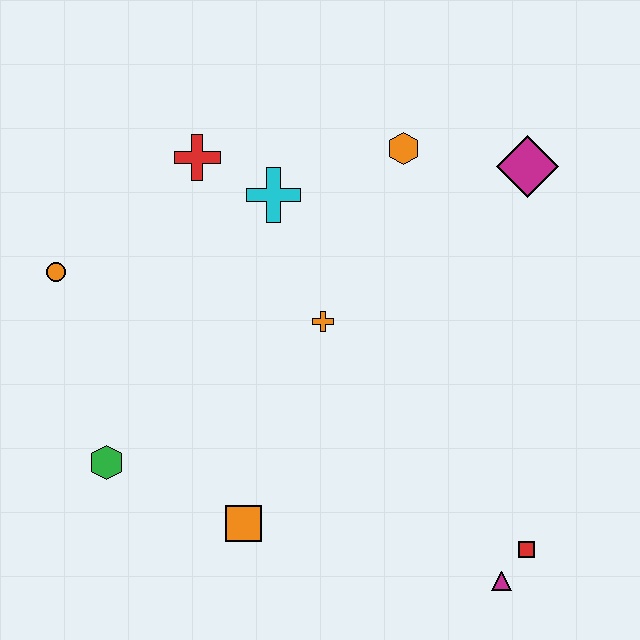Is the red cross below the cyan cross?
No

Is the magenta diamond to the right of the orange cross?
Yes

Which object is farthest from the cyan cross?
The magenta triangle is farthest from the cyan cross.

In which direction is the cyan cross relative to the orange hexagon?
The cyan cross is to the left of the orange hexagon.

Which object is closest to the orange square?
The green hexagon is closest to the orange square.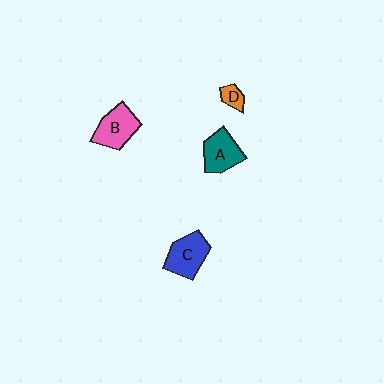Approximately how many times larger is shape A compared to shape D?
Approximately 2.8 times.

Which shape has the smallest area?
Shape D (orange).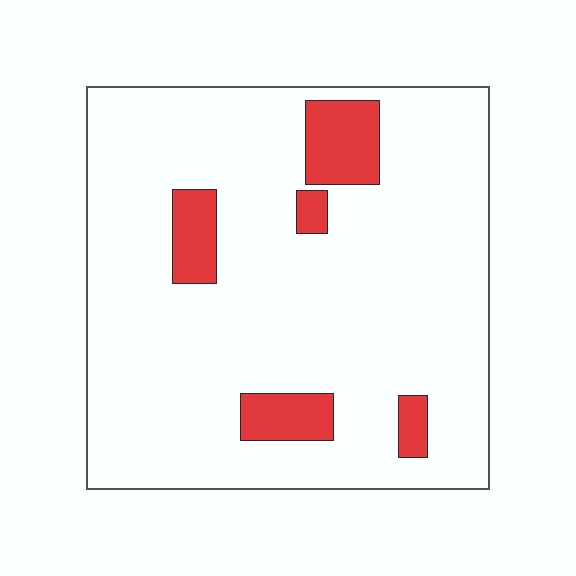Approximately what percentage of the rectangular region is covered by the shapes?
Approximately 10%.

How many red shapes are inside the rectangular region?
5.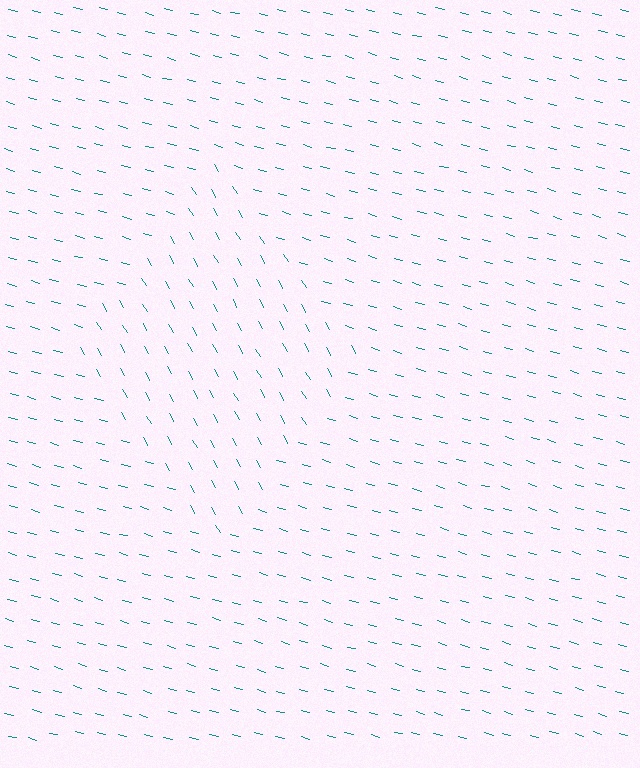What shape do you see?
I see a diamond.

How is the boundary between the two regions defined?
The boundary is defined purely by a change in line orientation (approximately 45 degrees difference). All lines are the same color and thickness.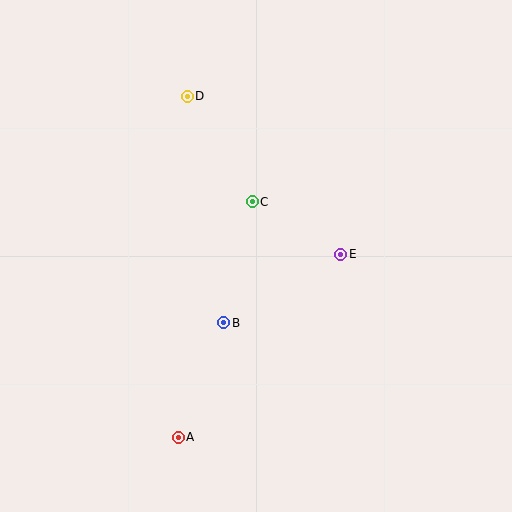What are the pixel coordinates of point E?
Point E is at (341, 254).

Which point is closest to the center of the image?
Point C at (252, 202) is closest to the center.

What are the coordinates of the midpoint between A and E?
The midpoint between A and E is at (259, 346).